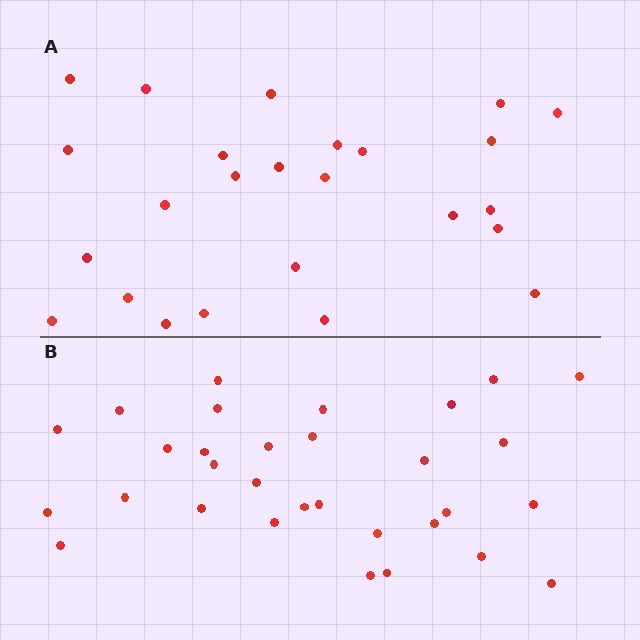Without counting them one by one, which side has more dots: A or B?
Region B (the bottom region) has more dots.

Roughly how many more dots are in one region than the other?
Region B has about 6 more dots than region A.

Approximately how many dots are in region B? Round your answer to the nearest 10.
About 30 dots. (The exact count is 31, which rounds to 30.)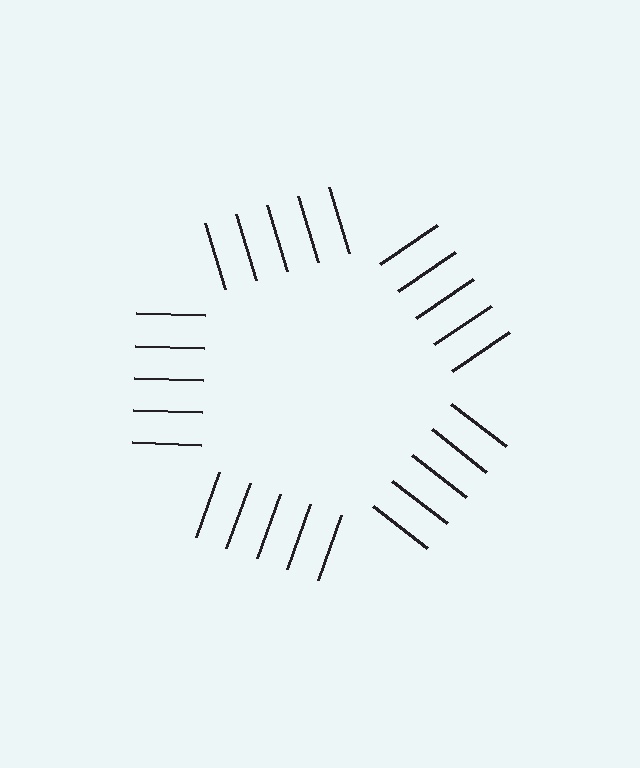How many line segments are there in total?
25 — 5 along each of the 5 edges.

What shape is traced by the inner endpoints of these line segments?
An illusory pentagon — the line segments terminate on its edges but no continuous stroke is drawn.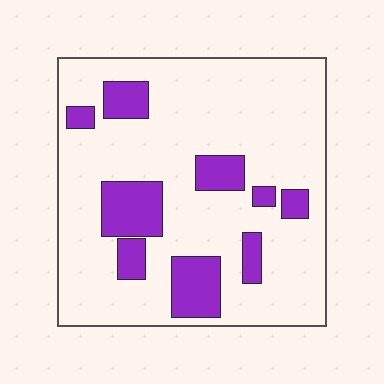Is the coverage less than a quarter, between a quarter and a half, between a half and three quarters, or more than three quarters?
Less than a quarter.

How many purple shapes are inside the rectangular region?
9.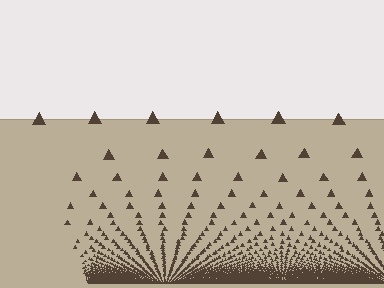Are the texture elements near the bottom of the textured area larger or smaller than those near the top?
Smaller. The gradient is inverted — elements near the bottom are smaller and denser.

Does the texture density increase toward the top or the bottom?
Density increases toward the bottom.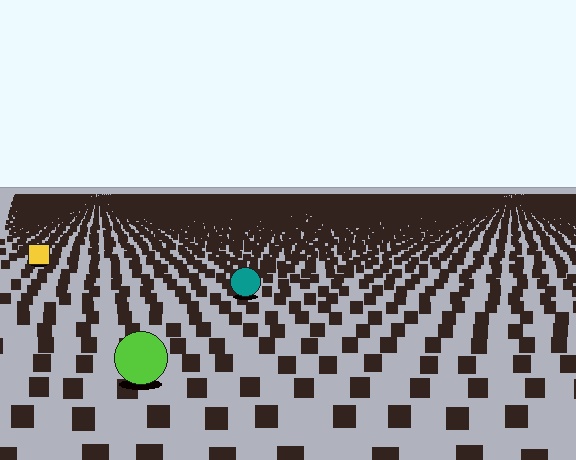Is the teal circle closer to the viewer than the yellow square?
Yes. The teal circle is closer — you can tell from the texture gradient: the ground texture is coarser near it.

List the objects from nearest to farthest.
From nearest to farthest: the lime circle, the teal circle, the yellow square.